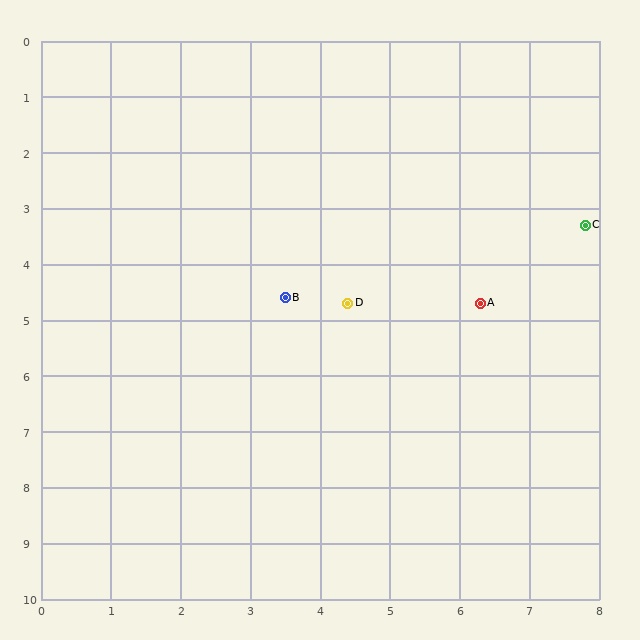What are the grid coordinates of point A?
Point A is at approximately (6.3, 4.7).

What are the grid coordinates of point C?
Point C is at approximately (7.8, 3.3).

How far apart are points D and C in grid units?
Points D and C are about 3.7 grid units apart.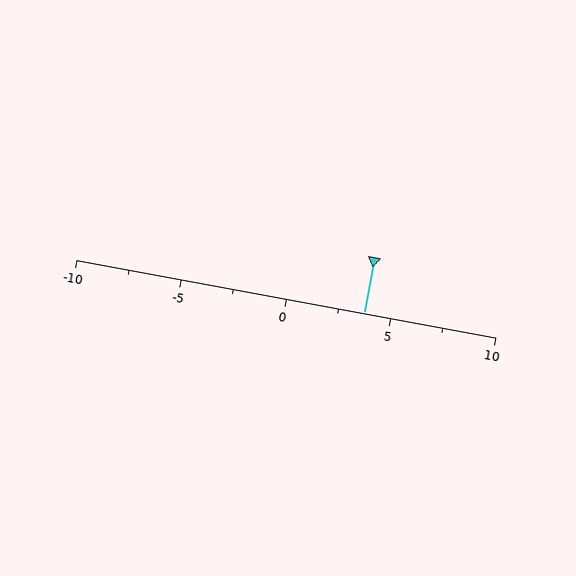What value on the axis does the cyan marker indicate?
The marker indicates approximately 3.8.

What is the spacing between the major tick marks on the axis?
The major ticks are spaced 5 apart.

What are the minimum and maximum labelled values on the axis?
The axis runs from -10 to 10.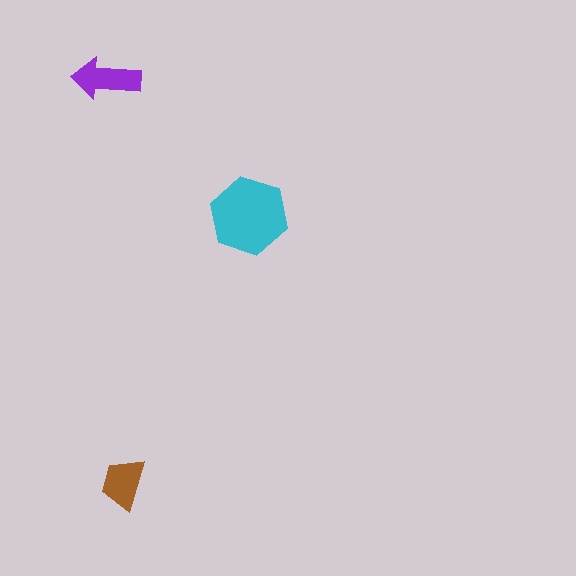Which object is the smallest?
The brown trapezoid.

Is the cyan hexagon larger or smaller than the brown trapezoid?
Larger.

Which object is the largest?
The cyan hexagon.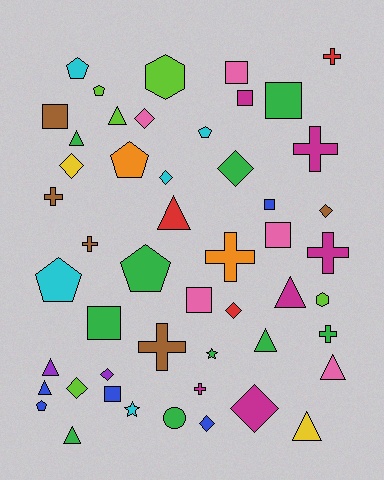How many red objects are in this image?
There are 3 red objects.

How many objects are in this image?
There are 50 objects.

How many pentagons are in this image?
There are 7 pentagons.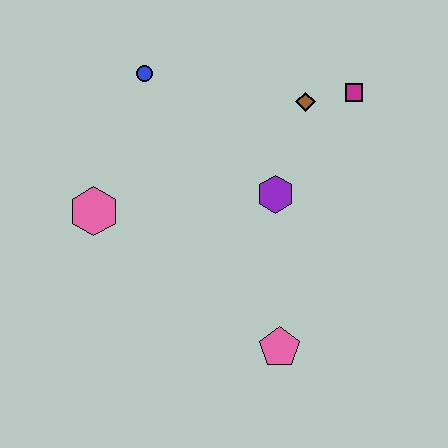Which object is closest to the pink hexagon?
The blue circle is closest to the pink hexagon.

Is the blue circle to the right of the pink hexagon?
Yes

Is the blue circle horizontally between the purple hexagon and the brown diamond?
No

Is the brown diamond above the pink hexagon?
Yes